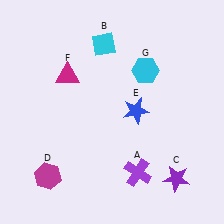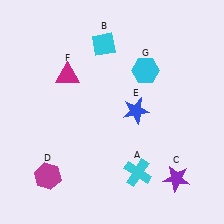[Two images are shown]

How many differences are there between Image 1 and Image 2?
There is 1 difference between the two images.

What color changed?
The cross (A) changed from purple in Image 1 to cyan in Image 2.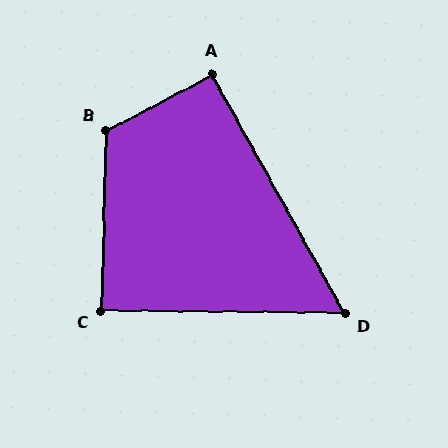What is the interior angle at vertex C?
Approximately 89 degrees (approximately right).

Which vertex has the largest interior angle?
B, at approximately 120 degrees.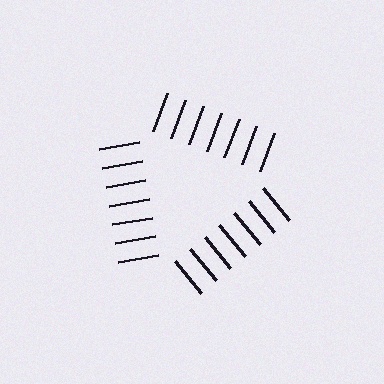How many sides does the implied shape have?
3 sides — the line-ends trace a triangle.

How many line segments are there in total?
21 — 7 along each of the 3 edges.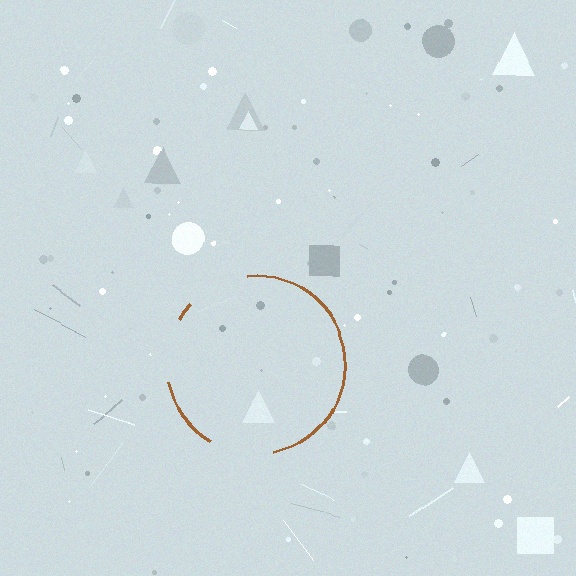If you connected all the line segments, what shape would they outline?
They would outline a circle.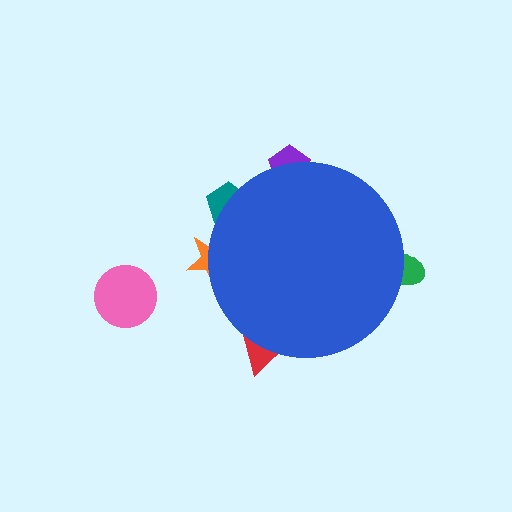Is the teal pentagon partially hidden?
Yes, the teal pentagon is partially hidden behind the blue circle.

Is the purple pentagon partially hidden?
Yes, the purple pentagon is partially hidden behind the blue circle.